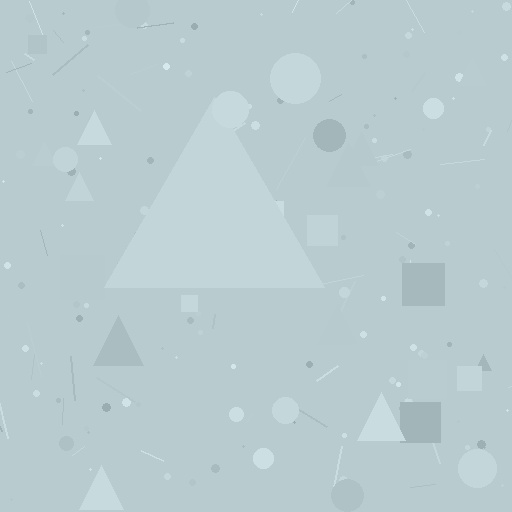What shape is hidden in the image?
A triangle is hidden in the image.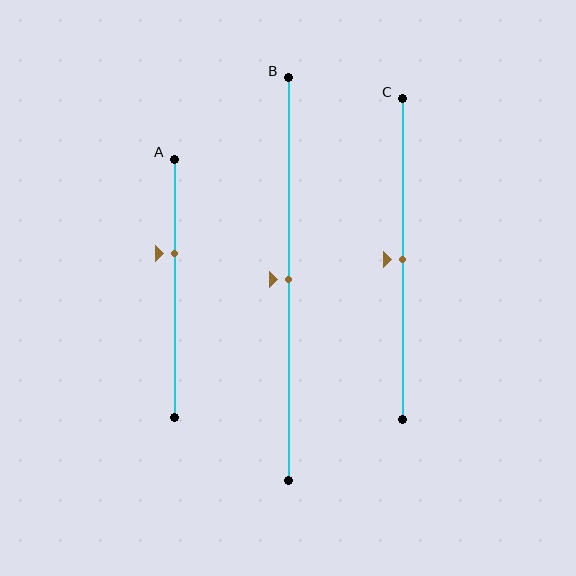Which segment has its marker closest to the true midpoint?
Segment B has its marker closest to the true midpoint.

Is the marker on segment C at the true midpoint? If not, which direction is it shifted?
Yes, the marker on segment C is at the true midpoint.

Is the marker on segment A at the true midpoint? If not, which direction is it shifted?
No, the marker on segment A is shifted upward by about 13% of the segment length.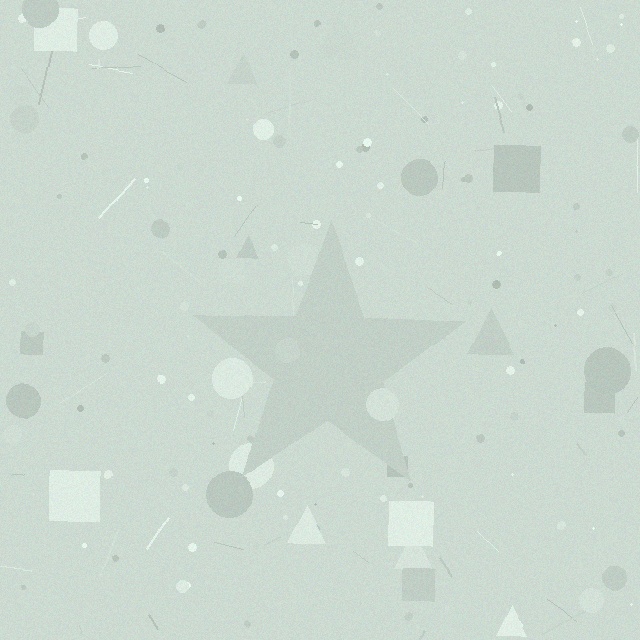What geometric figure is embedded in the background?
A star is embedded in the background.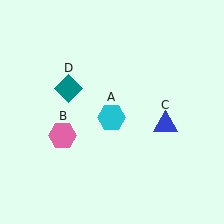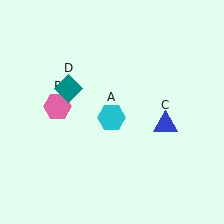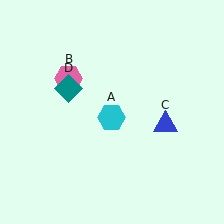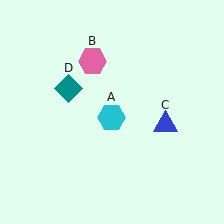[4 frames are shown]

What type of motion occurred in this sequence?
The pink hexagon (object B) rotated clockwise around the center of the scene.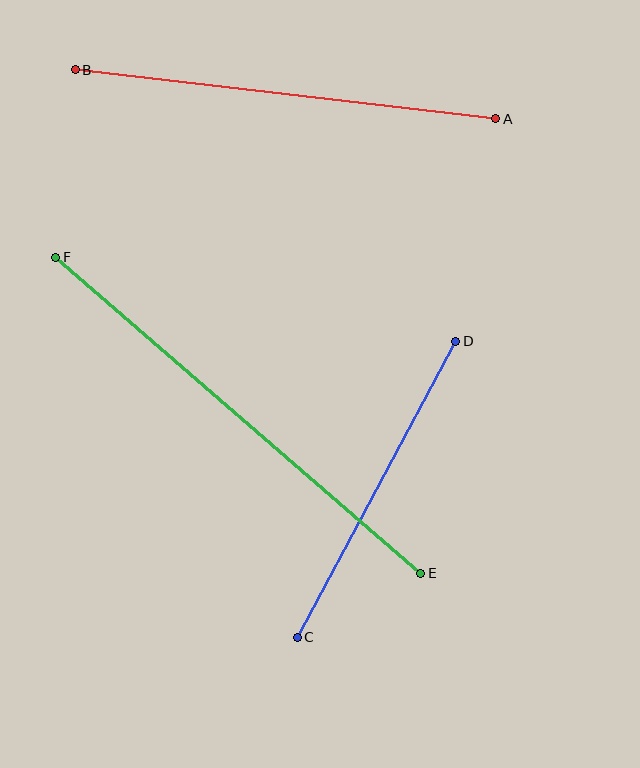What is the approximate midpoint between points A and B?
The midpoint is at approximately (286, 94) pixels.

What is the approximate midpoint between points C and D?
The midpoint is at approximately (376, 489) pixels.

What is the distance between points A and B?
The distance is approximately 423 pixels.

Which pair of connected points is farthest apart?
Points E and F are farthest apart.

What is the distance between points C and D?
The distance is approximately 336 pixels.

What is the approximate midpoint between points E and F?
The midpoint is at approximately (238, 415) pixels.